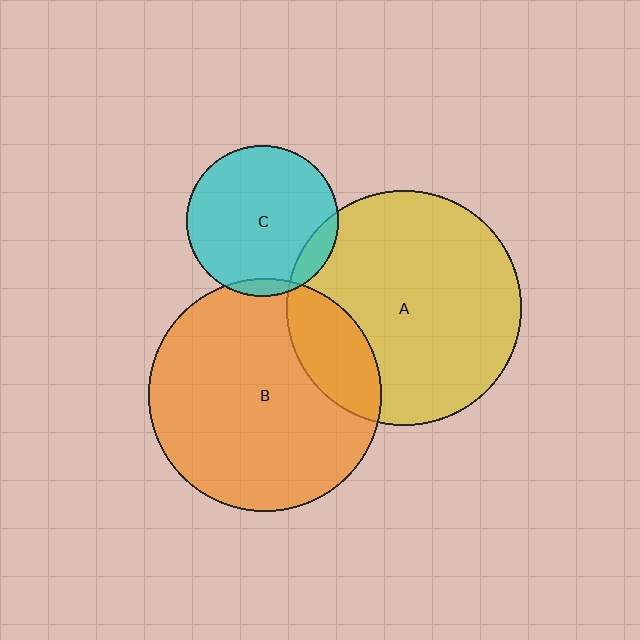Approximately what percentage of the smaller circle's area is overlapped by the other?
Approximately 10%.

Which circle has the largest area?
Circle A (yellow).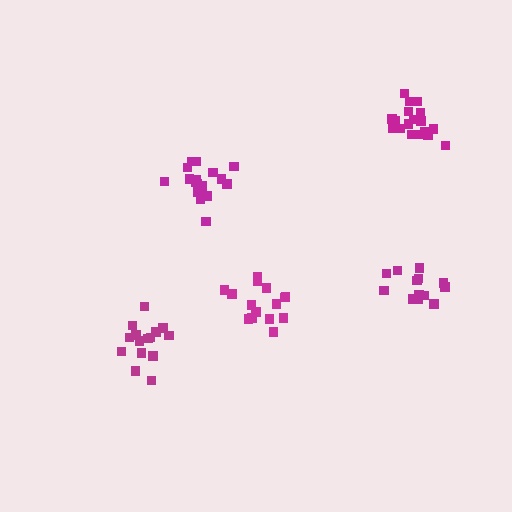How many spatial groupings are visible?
There are 5 spatial groupings.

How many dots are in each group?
Group 1: 18 dots, Group 2: 19 dots, Group 3: 15 dots, Group 4: 15 dots, Group 5: 13 dots (80 total).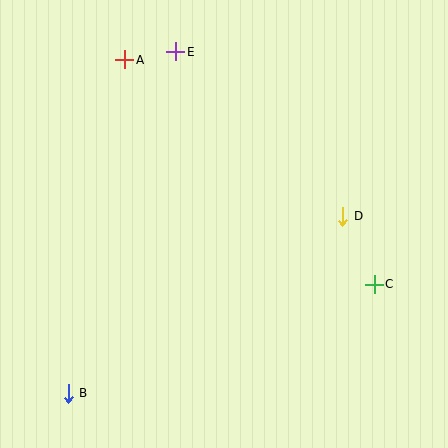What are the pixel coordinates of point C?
Point C is at (374, 284).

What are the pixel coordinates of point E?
Point E is at (176, 52).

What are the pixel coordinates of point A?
Point A is at (125, 60).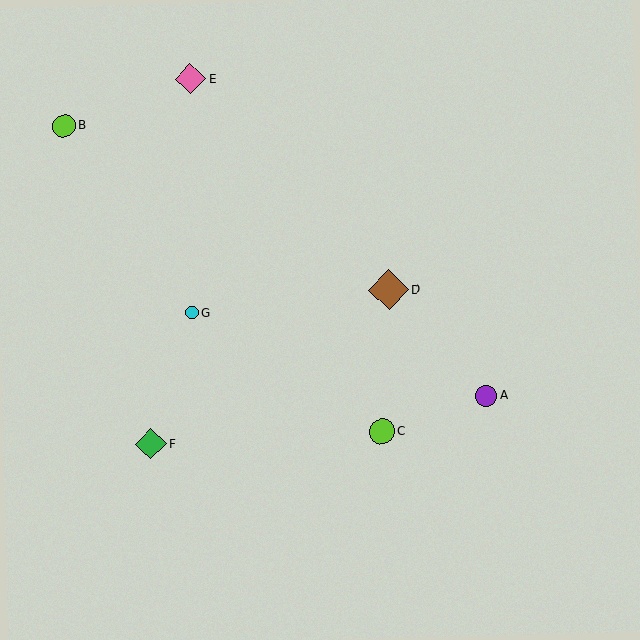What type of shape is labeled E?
Shape E is a pink diamond.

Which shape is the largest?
The brown diamond (labeled D) is the largest.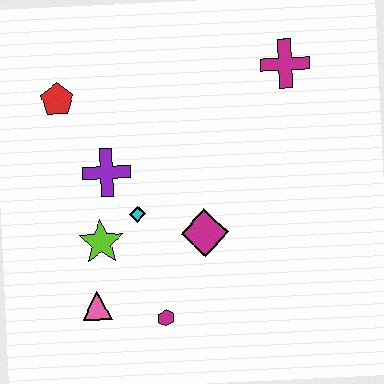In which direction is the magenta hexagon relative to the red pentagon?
The magenta hexagon is below the red pentagon.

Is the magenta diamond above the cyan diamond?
No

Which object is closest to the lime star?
The cyan diamond is closest to the lime star.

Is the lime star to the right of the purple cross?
No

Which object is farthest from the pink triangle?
The magenta cross is farthest from the pink triangle.